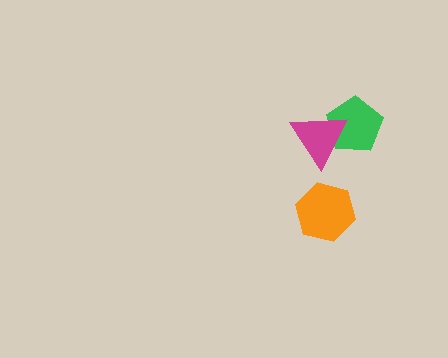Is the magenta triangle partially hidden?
No, no other shape covers it.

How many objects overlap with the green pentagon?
1 object overlaps with the green pentagon.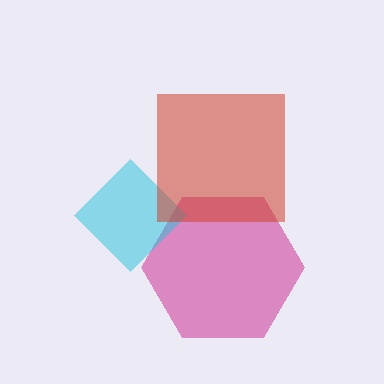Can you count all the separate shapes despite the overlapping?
Yes, there are 3 separate shapes.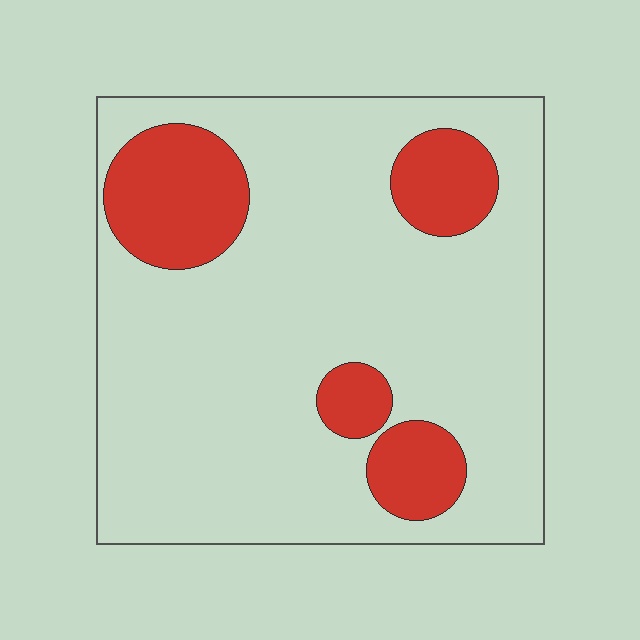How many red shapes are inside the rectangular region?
4.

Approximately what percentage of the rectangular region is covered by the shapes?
Approximately 20%.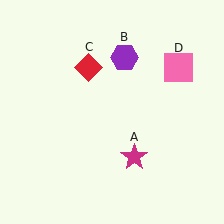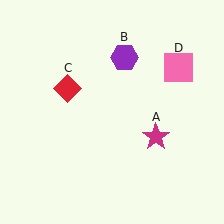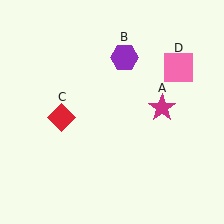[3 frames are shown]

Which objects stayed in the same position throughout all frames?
Purple hexagon (object B) and pink square (object D) remained stationary.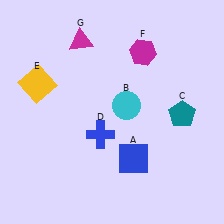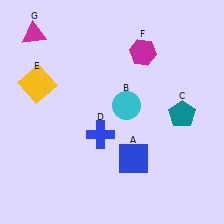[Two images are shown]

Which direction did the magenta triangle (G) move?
The magenta triangle (G) moved left.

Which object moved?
The magenta triangle (G) moved left.